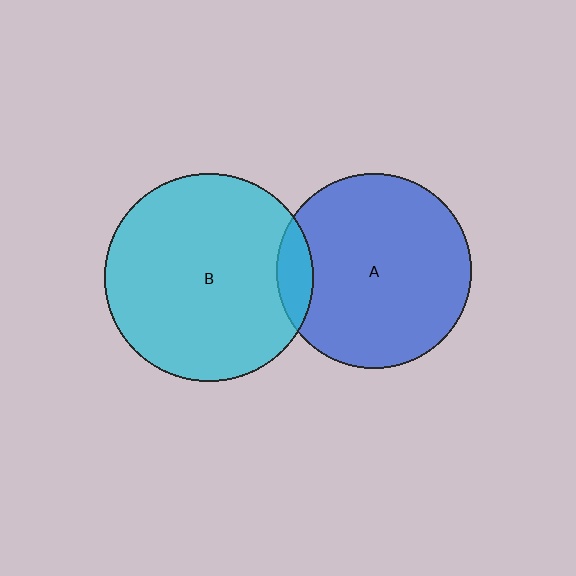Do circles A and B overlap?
Yes.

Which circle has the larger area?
Circle B (cyan).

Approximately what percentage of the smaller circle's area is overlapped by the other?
Approximately 10%.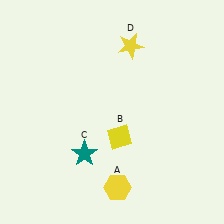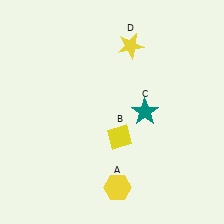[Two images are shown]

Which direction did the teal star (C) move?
The teal star (C) moved right.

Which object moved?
The teal star (C) moved right.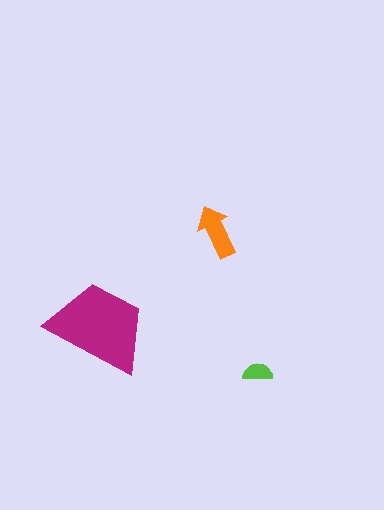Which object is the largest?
The magenta trapezoid.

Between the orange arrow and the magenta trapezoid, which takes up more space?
The magenta trapezoid.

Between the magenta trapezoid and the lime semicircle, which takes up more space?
The magenta trapezoid.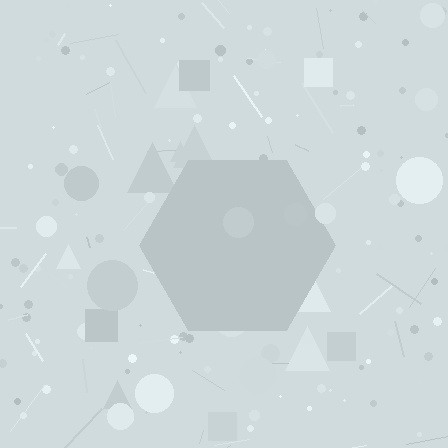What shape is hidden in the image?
A hexagon is hidden in the image.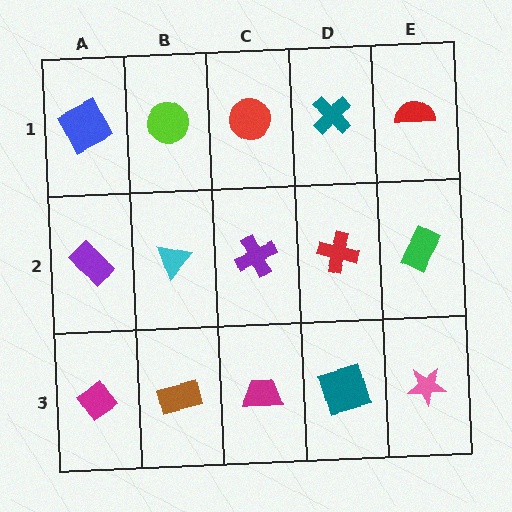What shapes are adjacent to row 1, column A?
A purple rectangle (row 2, column A), a lime circle (row 1, column B).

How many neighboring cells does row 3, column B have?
3.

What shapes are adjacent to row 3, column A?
A purple rectangle (row 2, column A), a brown rectangle (row 3, column B).